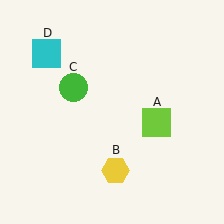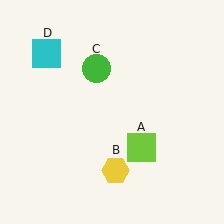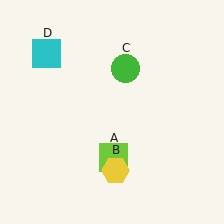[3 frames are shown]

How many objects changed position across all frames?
2 objects changed position: lime square (object A), green circle (object C).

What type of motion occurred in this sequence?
The lime square (object A), green circle (object C) rotated clockwise around the center of the scene.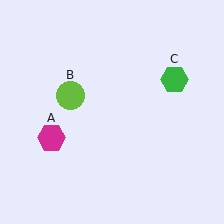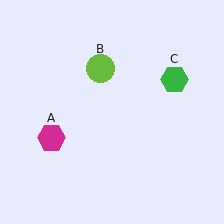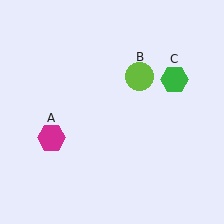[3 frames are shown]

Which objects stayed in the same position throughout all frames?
Magenta hexagon (object A) and green hexagon (object C) remained stationary.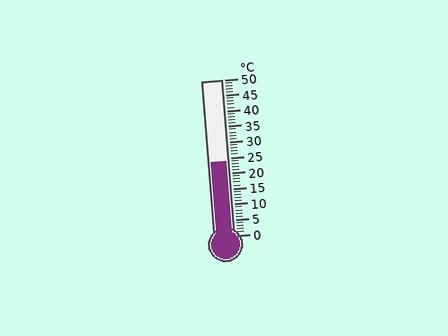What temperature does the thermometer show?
The thermometer shows approximately 24°C.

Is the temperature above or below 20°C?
The temperature is above 20°C.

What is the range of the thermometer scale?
The thermometer scale ranges from 0°C to 50°C.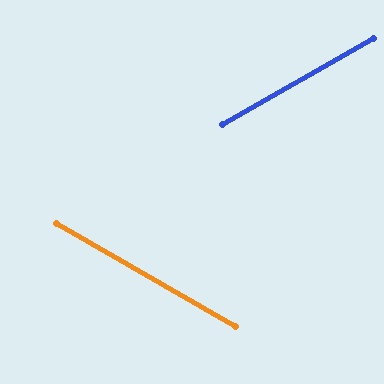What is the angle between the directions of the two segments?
Approximately 59 degrees.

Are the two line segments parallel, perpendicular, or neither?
Neither parallel nor perpendicular — they differ by about 59°.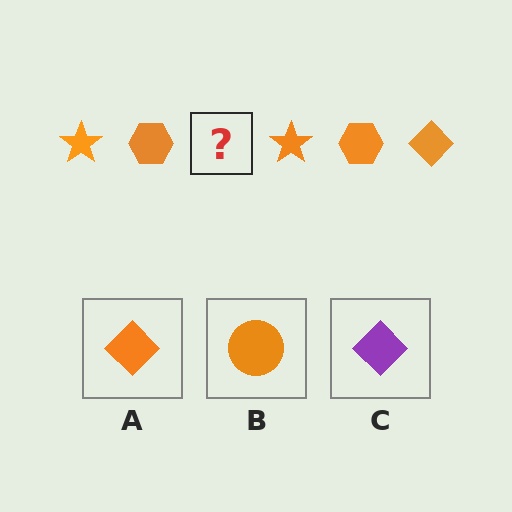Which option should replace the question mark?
Option A.